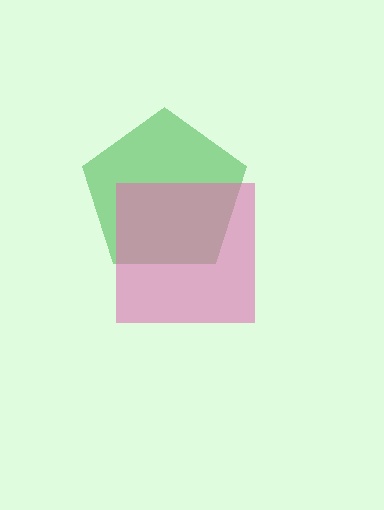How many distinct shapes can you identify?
There are 2 distinct shapes: a green pentagon, a pink square.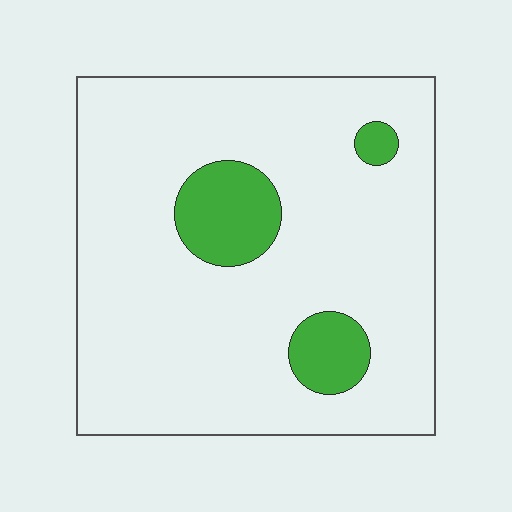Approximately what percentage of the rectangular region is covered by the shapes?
Approximately 10%.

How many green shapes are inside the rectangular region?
3.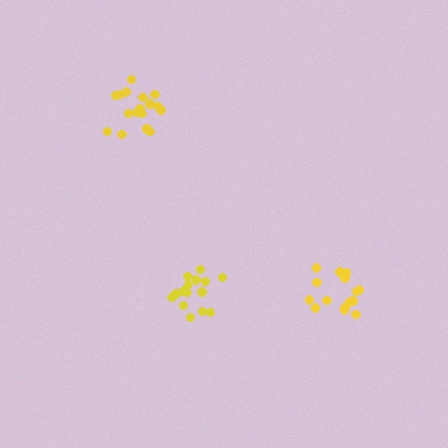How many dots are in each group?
Group 1: 17 dots, Group 2: 15 dots, Group 3: 15 dots (47 total).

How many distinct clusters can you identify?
There are 3 distinct clusters.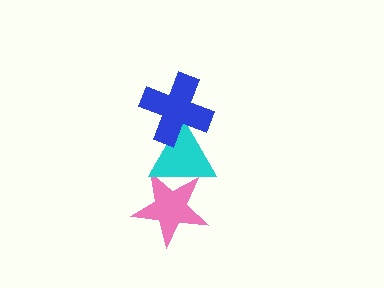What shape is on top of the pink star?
The cyan triangle is on top of the pink star.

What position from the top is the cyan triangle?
The cyan triangle is 2nd from the top.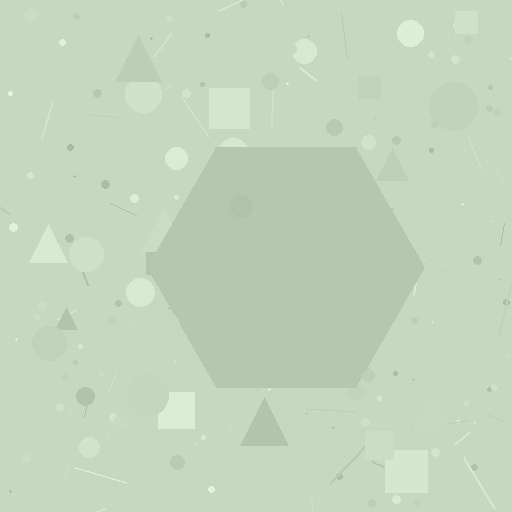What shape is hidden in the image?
A hexagon is hidden in the image.